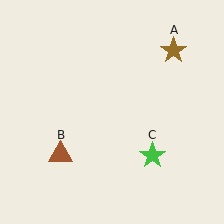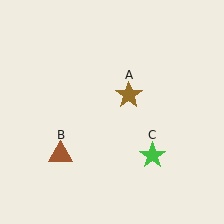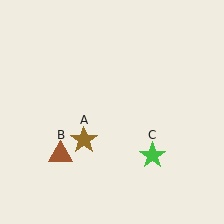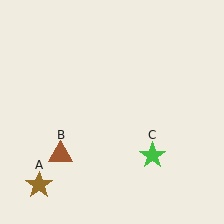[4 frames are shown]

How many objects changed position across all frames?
1 object changed position: brown star (object A).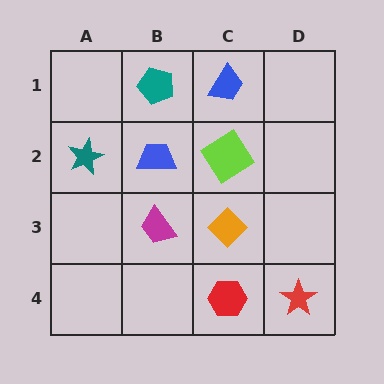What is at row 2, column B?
A blue trapezoid.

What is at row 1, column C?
A blue trapezoid.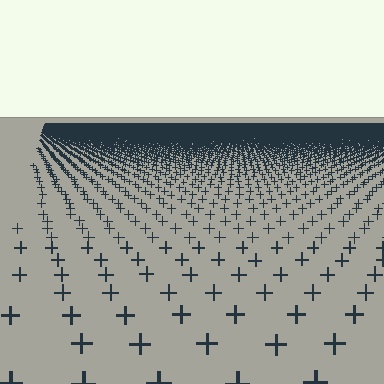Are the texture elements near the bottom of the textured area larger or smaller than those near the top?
Larger. Near the bottom, elements are closer to the viewer and appear at a bigger on-screen size.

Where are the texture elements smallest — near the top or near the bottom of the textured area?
Near the top.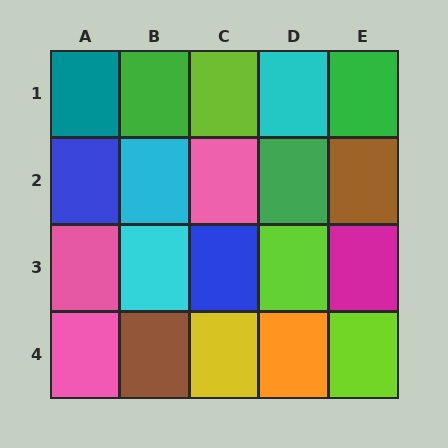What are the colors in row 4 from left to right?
Pink, brown, yellow, orange, lime.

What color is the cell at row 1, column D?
Cyan.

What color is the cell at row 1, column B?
Green.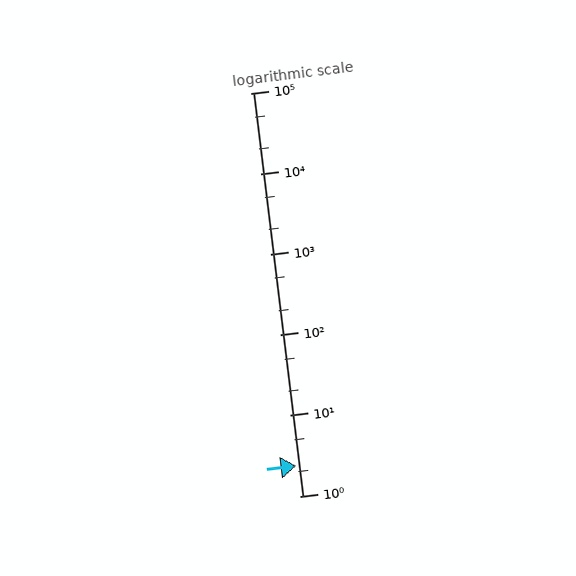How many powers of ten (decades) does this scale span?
The scale spans 5 decades, from 1 to 100000.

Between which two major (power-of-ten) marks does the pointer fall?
The pointer is between 1 and 10.